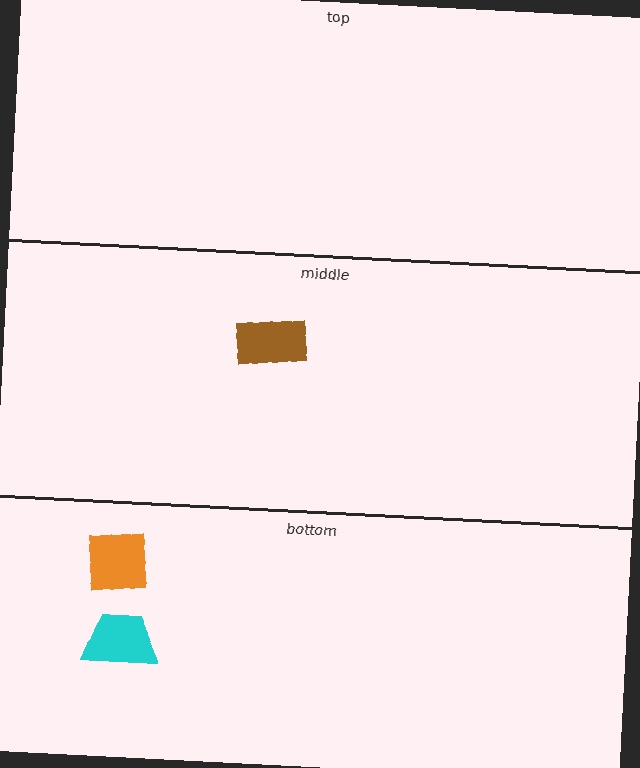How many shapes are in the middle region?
1.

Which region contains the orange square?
The bottom region.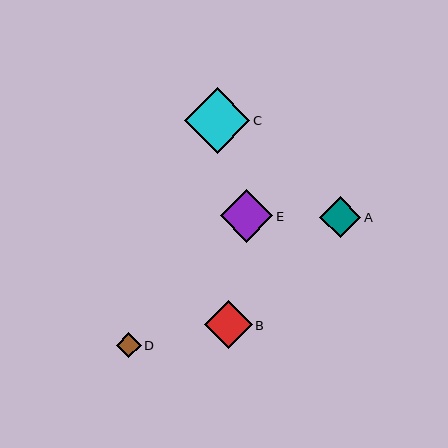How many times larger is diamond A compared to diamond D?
Diamond A is approximately 1.7 times the size of diamond D.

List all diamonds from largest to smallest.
From largest to smallest: C, E, B, A, D.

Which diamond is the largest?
Diamond C is the largest with a size of approximately 66 pixels.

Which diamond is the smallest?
Diamond D is the smallest with a size of approximately 25 pixels.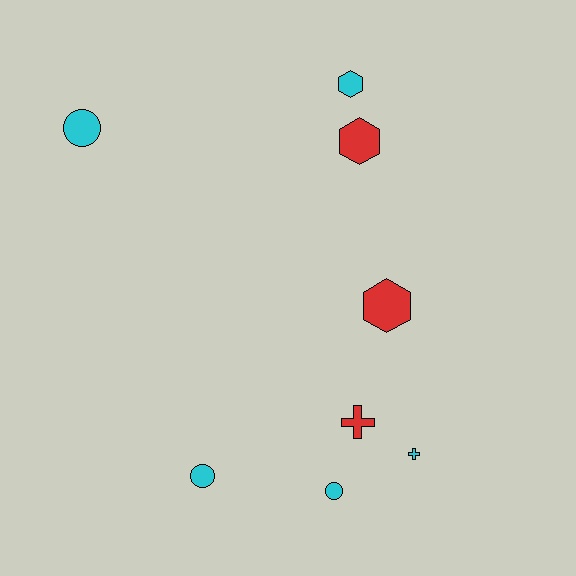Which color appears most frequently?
Cyan, with 5 objects.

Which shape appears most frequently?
Hexagon, with 3 objects.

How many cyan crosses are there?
There is 1 cyan cross.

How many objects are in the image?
There are 8 objects.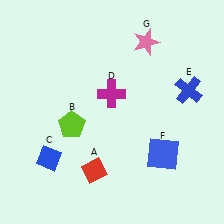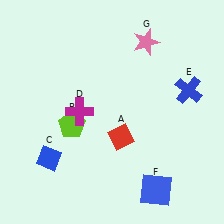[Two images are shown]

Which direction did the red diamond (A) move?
The red diamond (A) moved up.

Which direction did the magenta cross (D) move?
The magenta cross (D) moved left.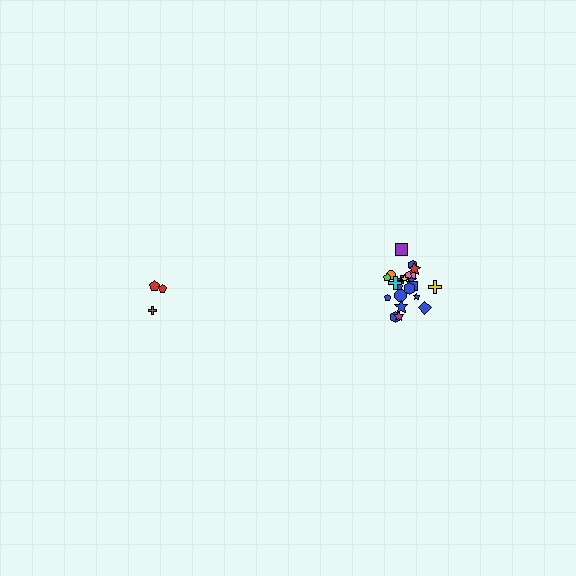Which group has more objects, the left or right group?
The right group.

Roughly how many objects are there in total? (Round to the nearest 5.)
Roughly 25 objects in total.